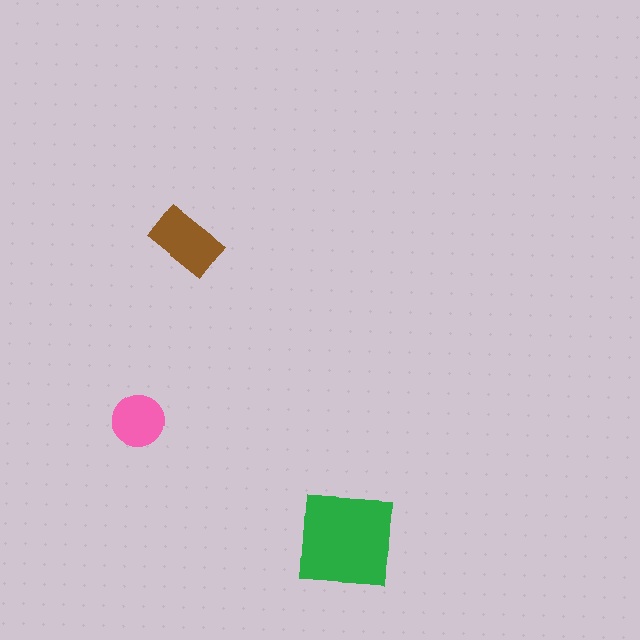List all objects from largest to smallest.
The green square, the brown rectangle, the pink circle.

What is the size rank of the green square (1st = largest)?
1st.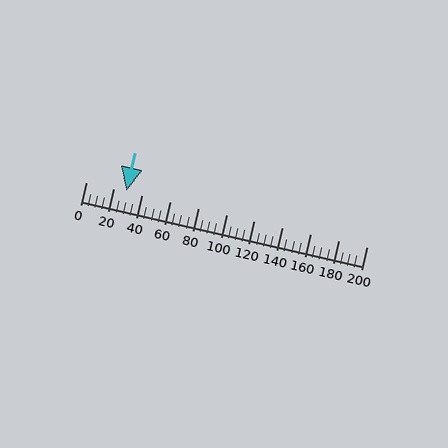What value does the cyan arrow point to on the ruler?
The cyan arrow points to approximately 29.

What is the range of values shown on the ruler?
The ruler shows values from 0 to 200.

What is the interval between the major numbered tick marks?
The major tick marks are spaced 20 units apart.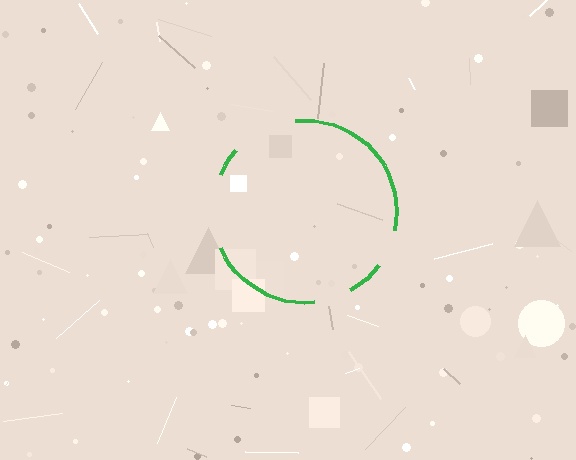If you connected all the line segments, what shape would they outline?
They would outline a circle.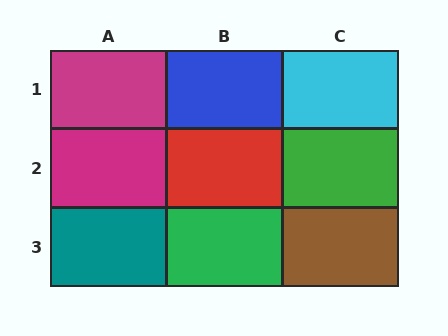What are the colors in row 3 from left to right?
Teal, green, brown.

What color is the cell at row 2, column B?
Red.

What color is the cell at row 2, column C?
Green.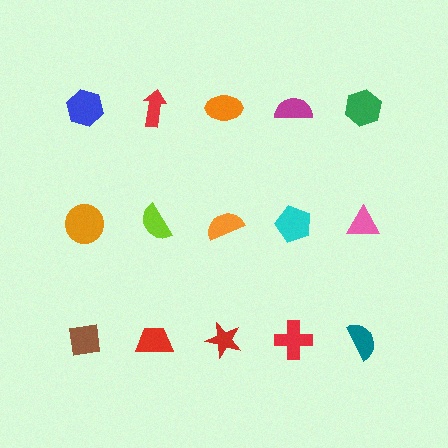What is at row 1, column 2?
A red arrow.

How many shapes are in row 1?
5 shapes.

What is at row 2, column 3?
An orange semicircle.